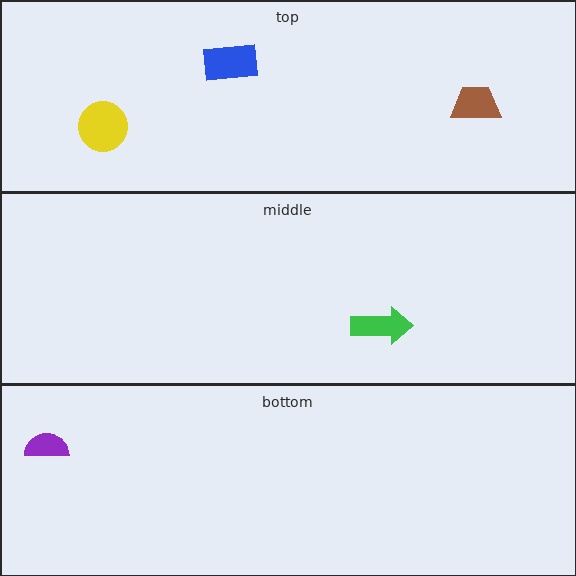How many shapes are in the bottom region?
1.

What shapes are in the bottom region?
The purple semicircle.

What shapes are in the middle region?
The green arrow.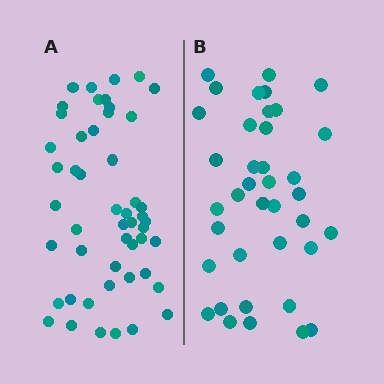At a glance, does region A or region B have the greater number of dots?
Region A (the left region) has more dots.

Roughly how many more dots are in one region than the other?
Region A has roughly 12 or so more dots than region B.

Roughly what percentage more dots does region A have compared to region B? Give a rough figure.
About 30% more.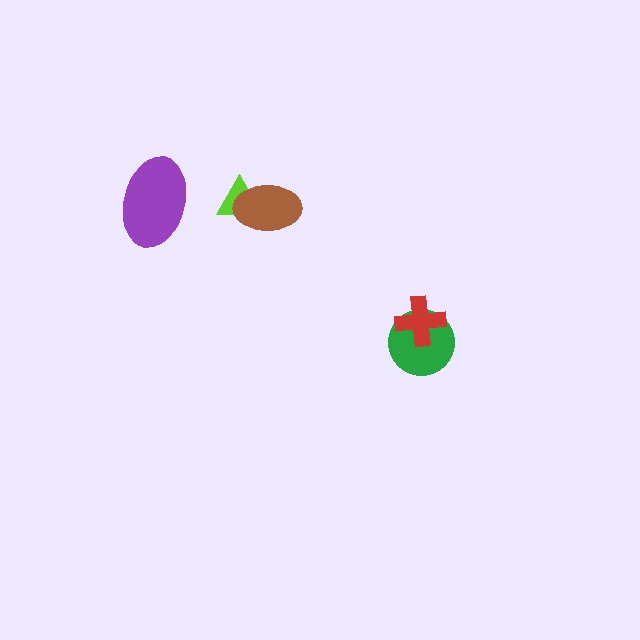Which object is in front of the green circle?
The red cross is in front of the green circle.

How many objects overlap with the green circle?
1 object overlaps with the green circle.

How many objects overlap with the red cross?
1 object overlaps with the red cross.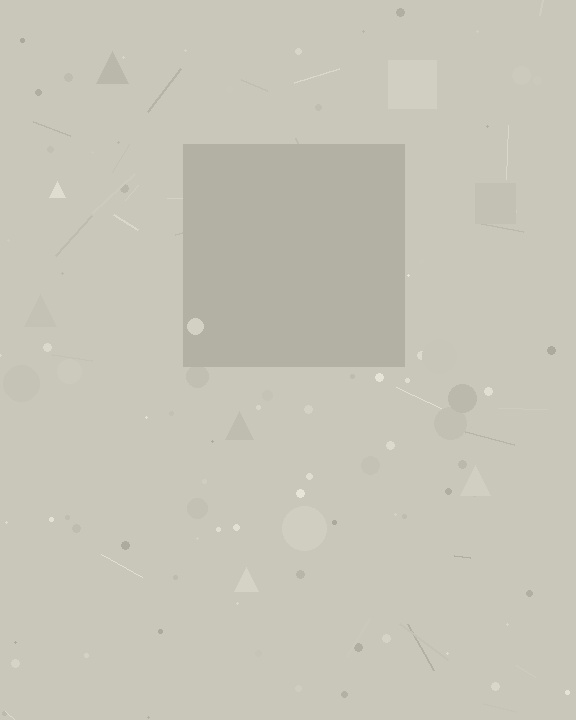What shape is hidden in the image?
A square is hidden in the image.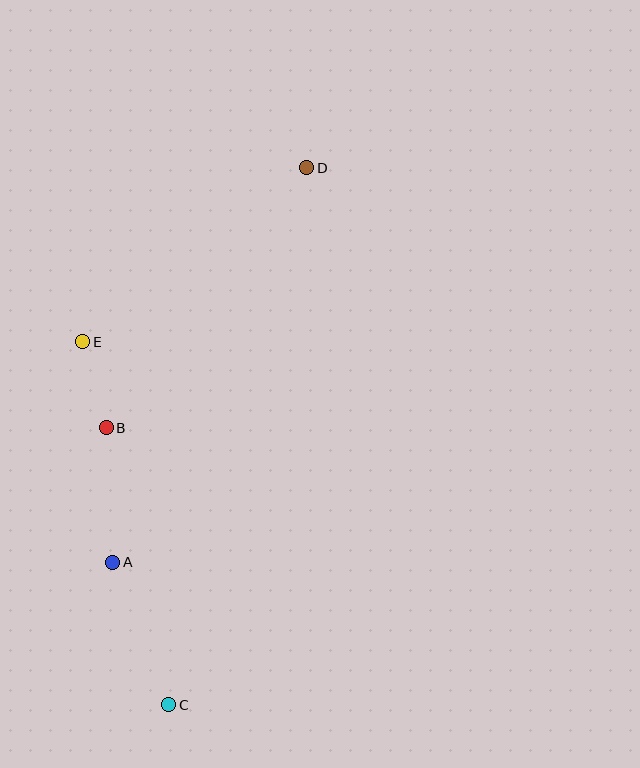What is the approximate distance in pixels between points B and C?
The distance between B and C is approximately 284 pixels.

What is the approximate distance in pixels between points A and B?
The distance between A and B is approximately 135 pixels.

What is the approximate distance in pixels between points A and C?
The distance between A and C is approximately 153 pixels.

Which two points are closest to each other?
Points B and E are closest to each other.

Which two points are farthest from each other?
Points C and D are farthest from each other.